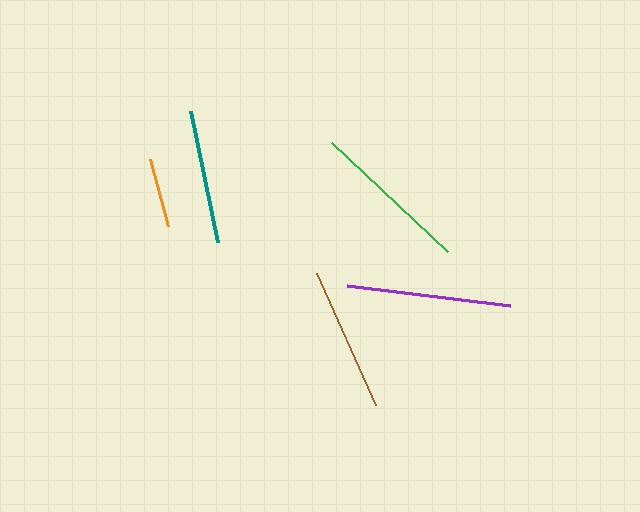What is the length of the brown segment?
The brown segment is approximately 145 pixels long.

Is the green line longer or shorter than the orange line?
The green line is longer than the orange line.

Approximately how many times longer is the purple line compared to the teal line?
The purple line is approximately 1.2 times the length of the teal line.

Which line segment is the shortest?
The orange line is the shortest at approximately 70 pixels.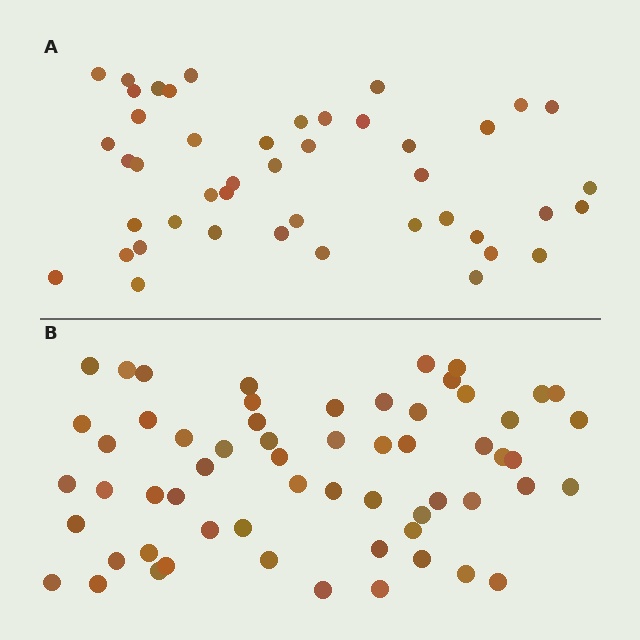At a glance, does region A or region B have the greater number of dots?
Region B (the bottom region) has more dots.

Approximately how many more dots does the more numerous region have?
Region B has approximately 15 more dots than region A.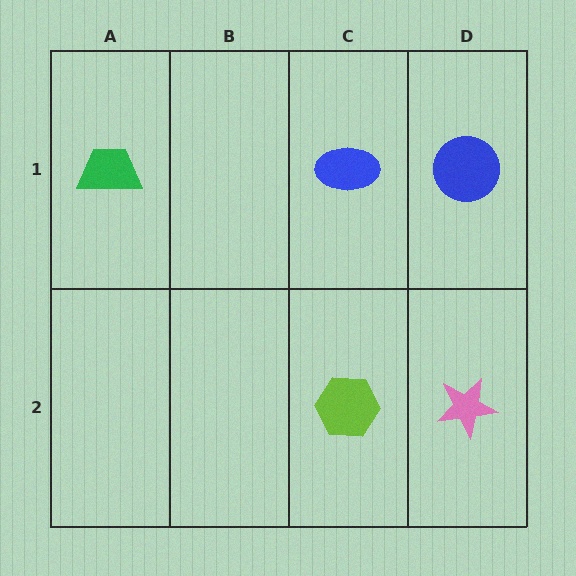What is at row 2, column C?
A lime hexagon.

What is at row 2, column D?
A pink star.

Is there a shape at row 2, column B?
No, that cell is empty.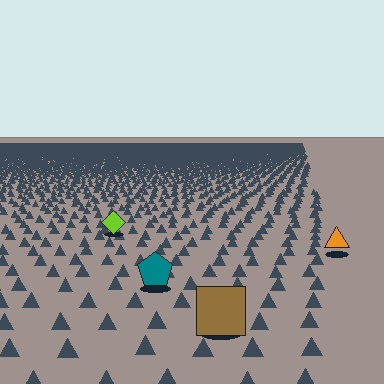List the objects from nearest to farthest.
From nearest to farthest: the brown square, the teal pentagon, the orange triangle, the lime diamond.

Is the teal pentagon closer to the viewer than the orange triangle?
Yes. The teal pentagon is closer — you can tell from the texture gradient: the ground texture is coarser near it.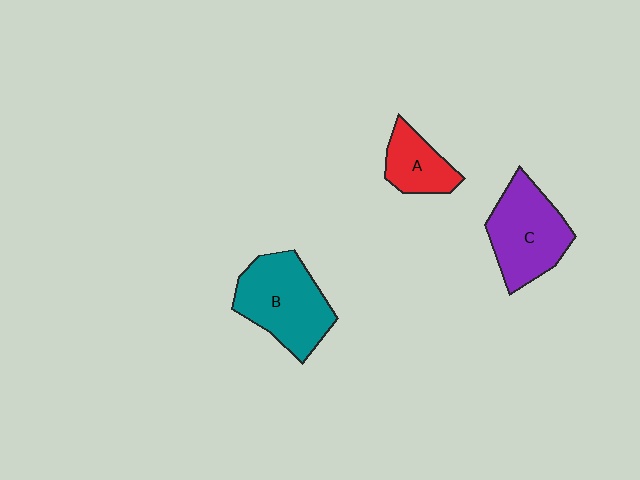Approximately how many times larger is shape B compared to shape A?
Approximately 1.9 times.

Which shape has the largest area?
Shape B (teal).